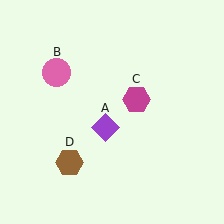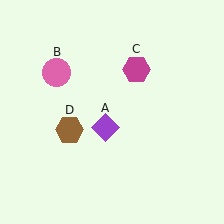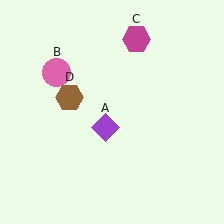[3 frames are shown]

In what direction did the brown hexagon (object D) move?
The brown hexagon (object D) moved up.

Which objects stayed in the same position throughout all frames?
Purple diamond (object A) and pink circle (object B) remained stationary.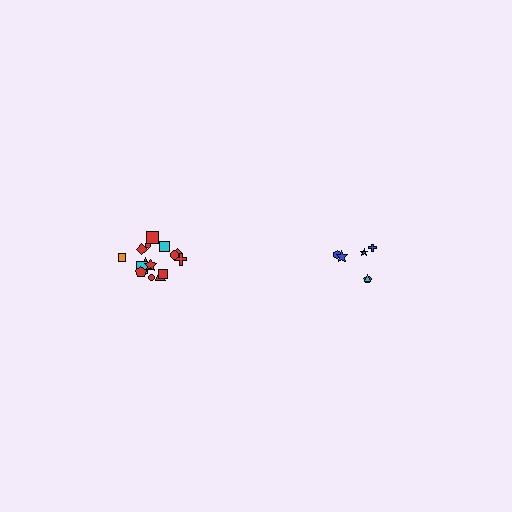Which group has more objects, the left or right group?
The left group.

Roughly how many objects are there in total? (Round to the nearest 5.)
Roughly 20 objects in total.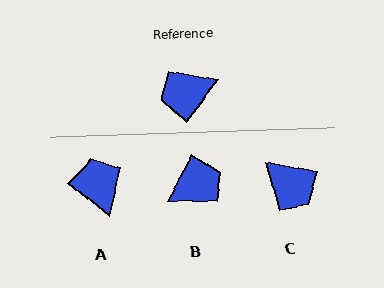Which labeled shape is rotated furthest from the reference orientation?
B, about 172 degrees away.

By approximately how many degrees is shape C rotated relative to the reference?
Approximately 116 degrees counter-clockwise.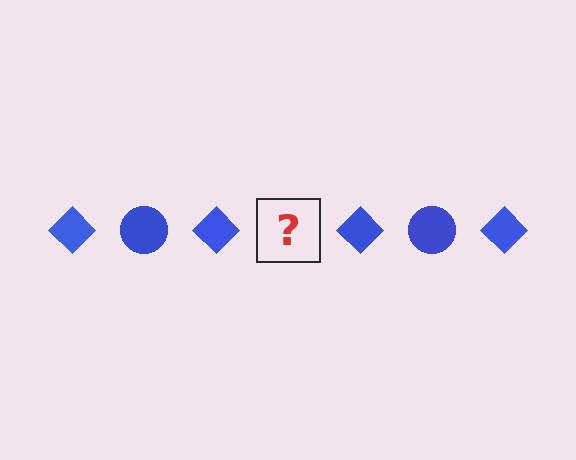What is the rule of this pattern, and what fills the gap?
The rule is that the pattern cycles through diamond, circle shapes in blue. The gap should be filled with a blue circle.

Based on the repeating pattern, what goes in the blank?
The blank should be a blue circle.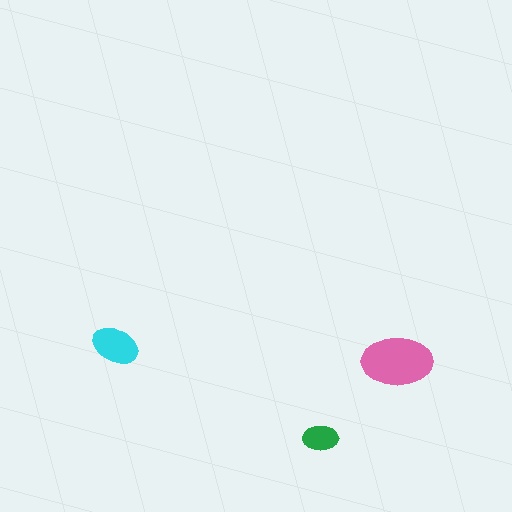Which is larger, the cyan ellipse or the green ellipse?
The cyan one.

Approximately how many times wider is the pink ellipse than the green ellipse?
About 2 times wider.